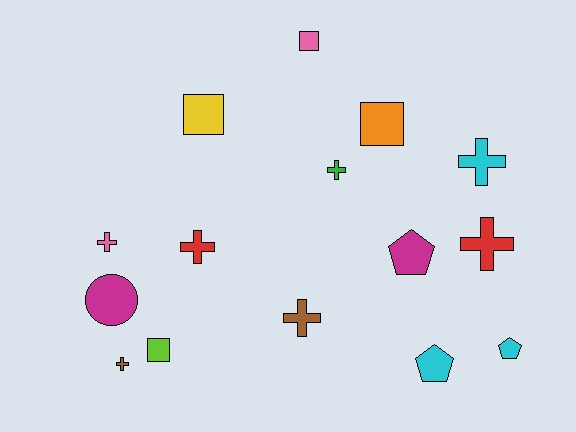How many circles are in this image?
There is 1 circle.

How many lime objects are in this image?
There is 1 lime object.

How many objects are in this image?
There are 15 objects.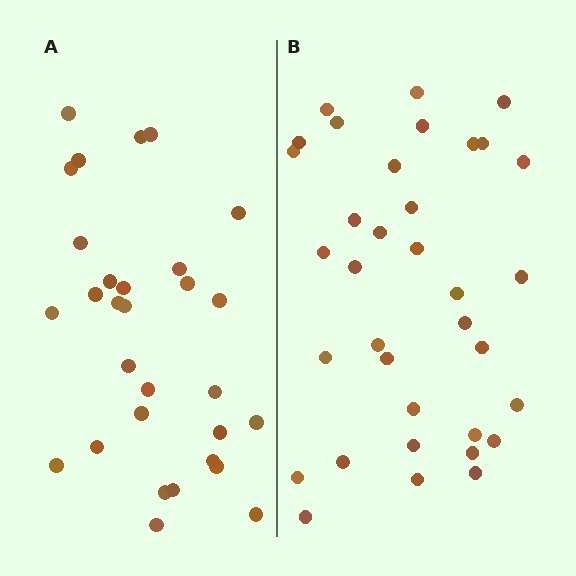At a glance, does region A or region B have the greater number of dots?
Region B (the right region) has more dots.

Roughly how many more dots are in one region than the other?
Region B has about 5 more dots than region A.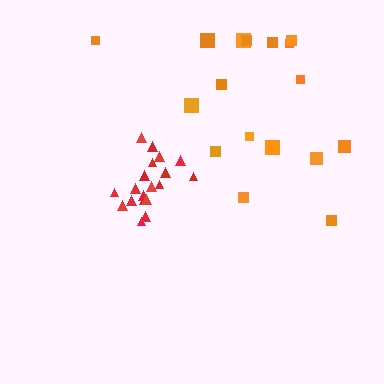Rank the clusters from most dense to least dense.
red, orange.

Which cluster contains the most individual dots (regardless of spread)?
Red (19).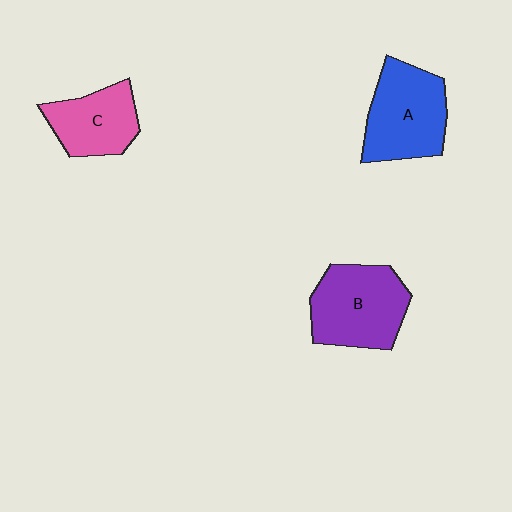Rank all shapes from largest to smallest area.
From largest to smallest: B (purple), A (blue), C (pink).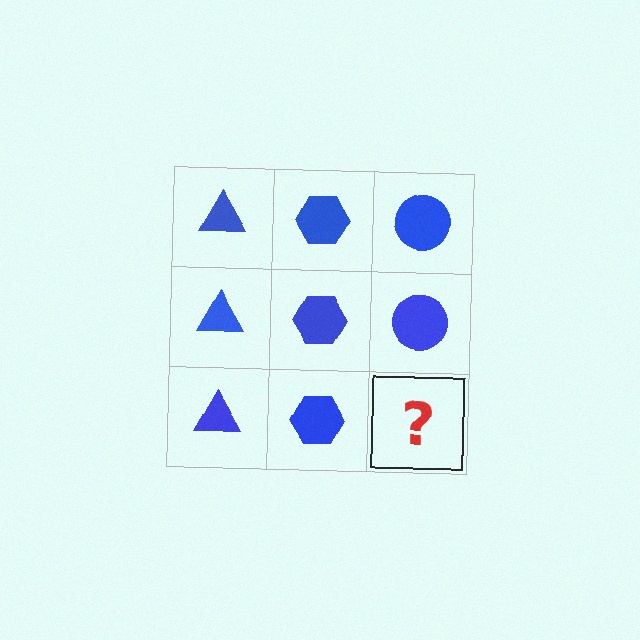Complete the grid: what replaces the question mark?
The question mark should be replaced with a blue circle.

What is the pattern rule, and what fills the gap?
The rule is that each column has a consistent shape. The gap should be filled with a blue circle.